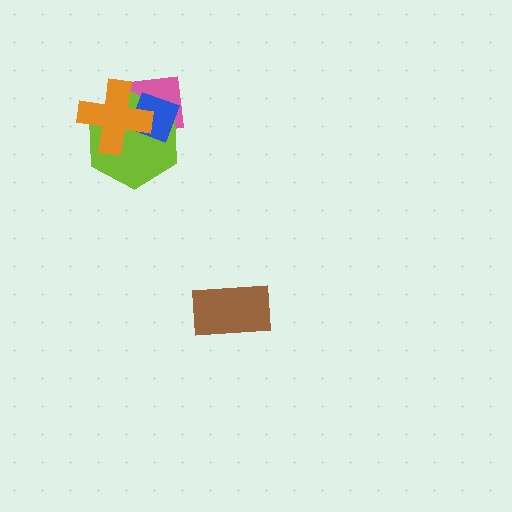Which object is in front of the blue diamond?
The orange cross is in front of the blue diamond.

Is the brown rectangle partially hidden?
No, no other shape covers it.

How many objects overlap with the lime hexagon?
3 objects overlap with the lime hexagon.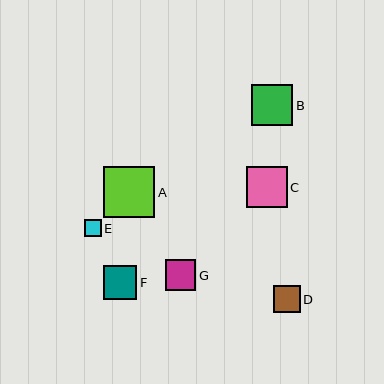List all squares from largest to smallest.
From largest to smallest: A, B, C, F, G, D, E.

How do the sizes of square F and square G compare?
Square F and square G are approximately the same size.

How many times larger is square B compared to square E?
Square B is approximately 2.5 times the size of square E.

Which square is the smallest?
Square E is the smallest with a size of approximately 17 pixels.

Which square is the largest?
Square A is the largest with a size of approximately 52 pixels.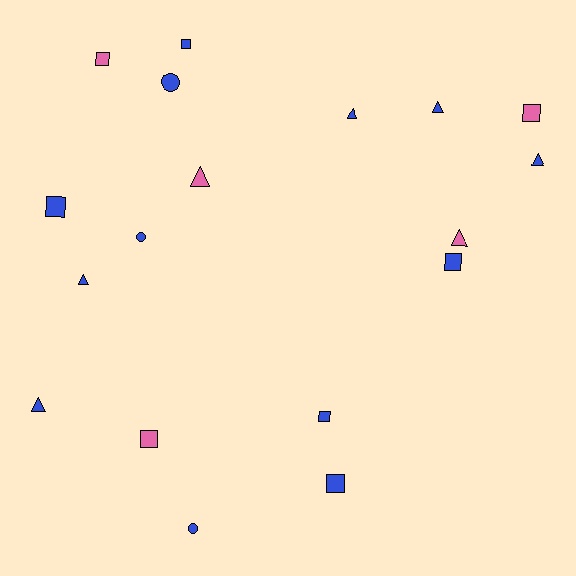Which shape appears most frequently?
Square, with 8 objects.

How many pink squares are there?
There are 3 pink squares.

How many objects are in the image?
There are 18 objects.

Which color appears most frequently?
Blue, with 13 objects.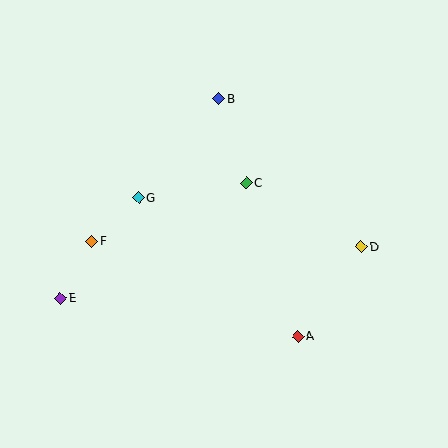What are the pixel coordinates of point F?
Point F is at (92, 241).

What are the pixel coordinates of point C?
Point C is at (246, 183).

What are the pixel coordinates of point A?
Point A is at (298, 337).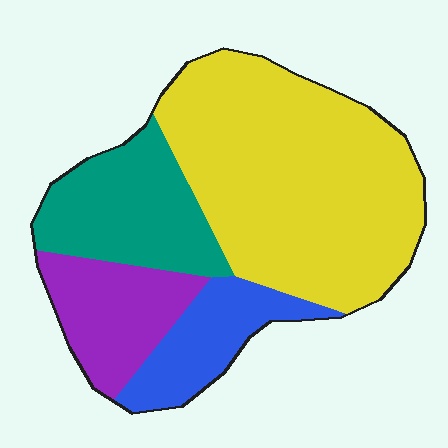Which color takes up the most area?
Yellow, at roughly 50%.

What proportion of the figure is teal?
Teal takes up about one fifth (1/5) of the figure.